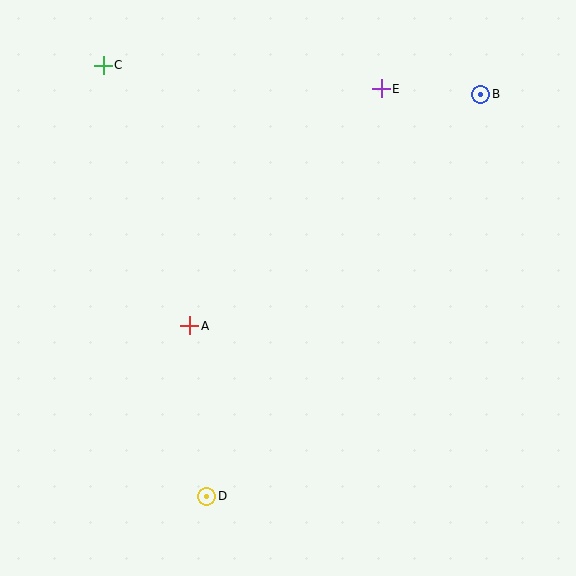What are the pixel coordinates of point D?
Point D is at (207, 496).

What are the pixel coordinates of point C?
Point C is at (103, 65).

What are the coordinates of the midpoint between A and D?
The midpoint between A and D is at (198, 411).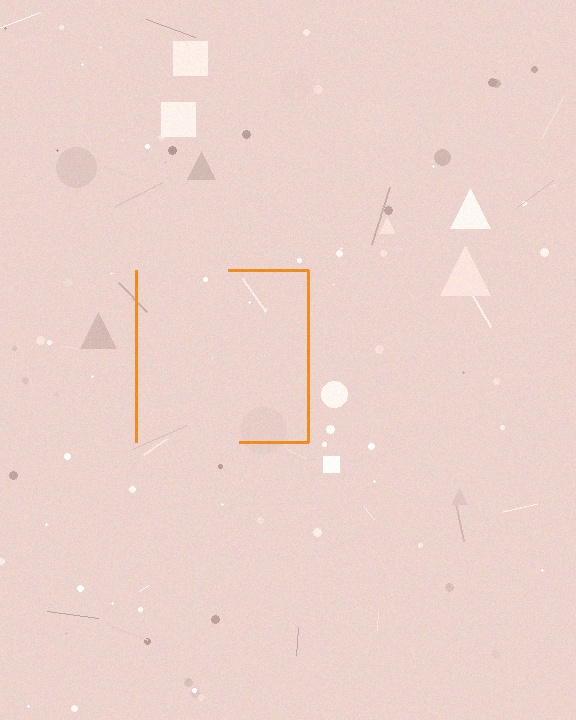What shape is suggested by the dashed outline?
The dashed outline suggests a square.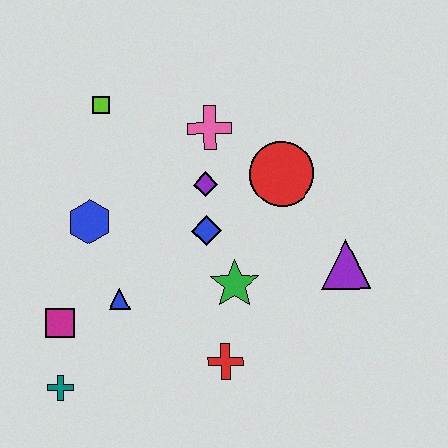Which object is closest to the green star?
The blue diamond is closest to the green star.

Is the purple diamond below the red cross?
No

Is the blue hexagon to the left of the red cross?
Yes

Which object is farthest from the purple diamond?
The teal cross is farthest from the purple diamond.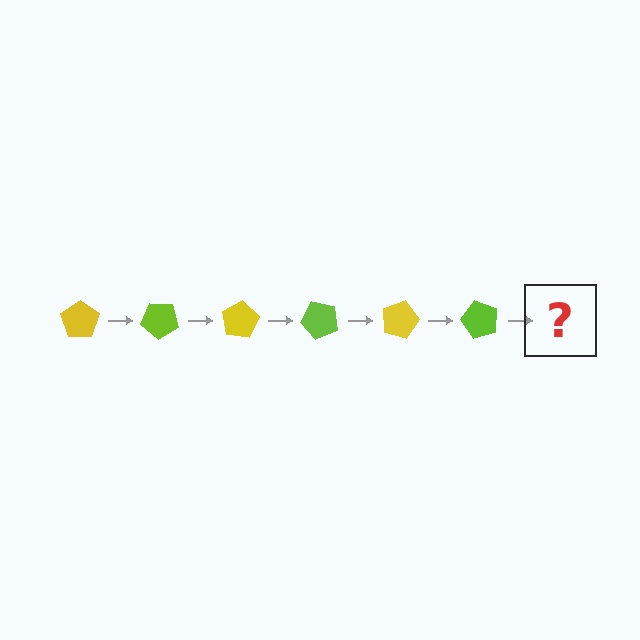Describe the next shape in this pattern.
It should be a yellow pentagon, rotated 240 degrees from the start.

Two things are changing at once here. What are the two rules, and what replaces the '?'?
The two rules are that it rotates 40 degrees each step and the color cycles through yellow and lime. The '?' should be a yellow pentagon, rotated 240 degrees from the start.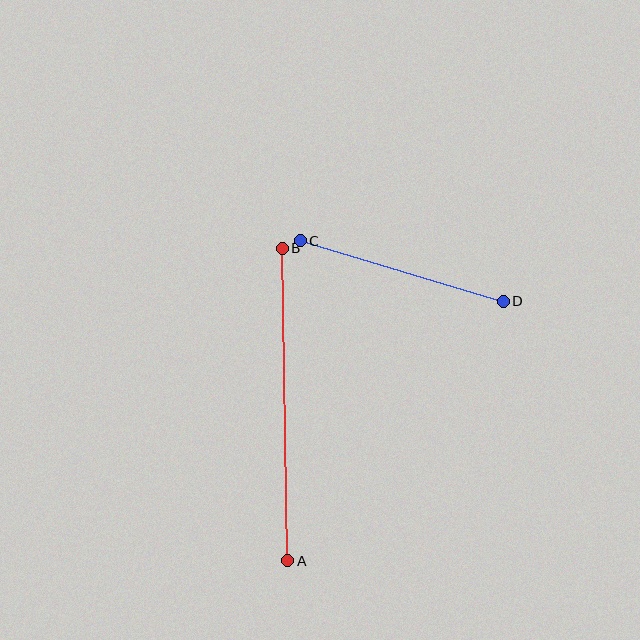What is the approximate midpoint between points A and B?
The midpoint is at approximately (285, 404) pixels.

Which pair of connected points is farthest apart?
Points A and B are farthest apart.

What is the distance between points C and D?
The distance is approximately 211 pixels.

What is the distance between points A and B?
The distance is approximately 313 pixels.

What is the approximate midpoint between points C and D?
The midpoint is at approximately (402, 271) pixels.